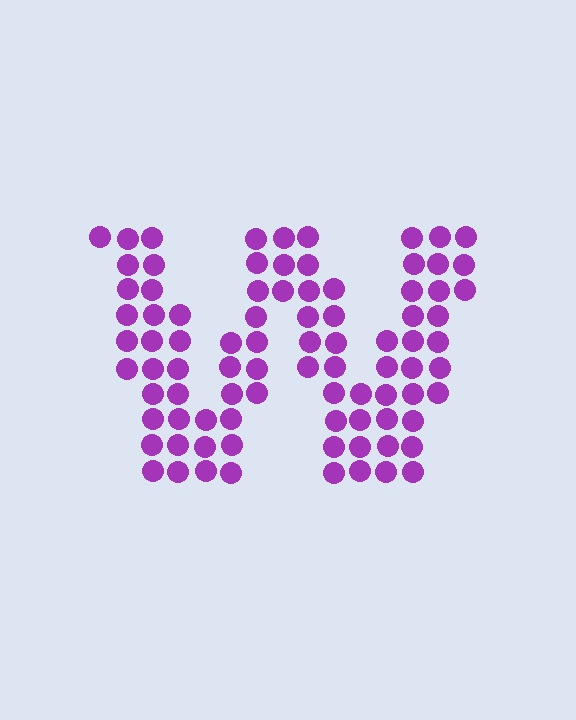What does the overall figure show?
The overall figure shows the letter W.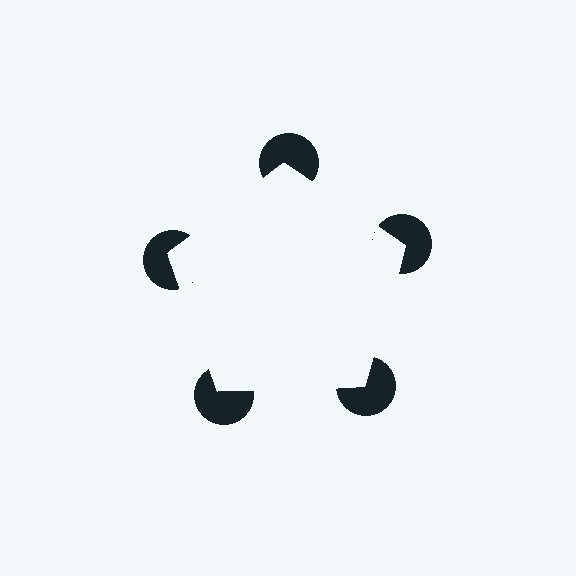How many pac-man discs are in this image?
There are 5 — one at each vertex of the illusory pentagon.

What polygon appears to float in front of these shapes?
An illusory pentagon — its edges are inferred from the aligned wedge cuts in the pac-man discs, not physically drawn.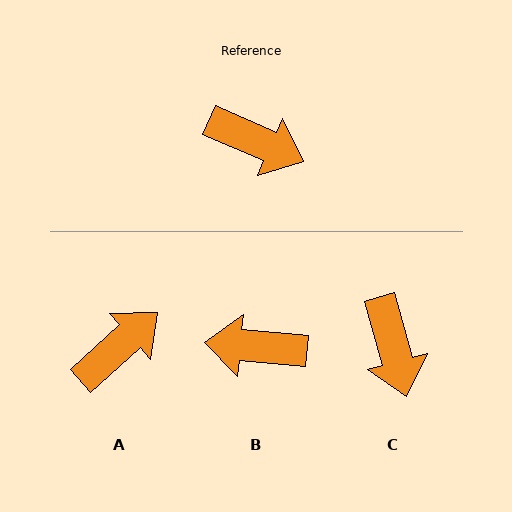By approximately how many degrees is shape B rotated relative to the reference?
Approximately 161 degrees clockwise.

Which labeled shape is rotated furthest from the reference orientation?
B, about 161 degrees away.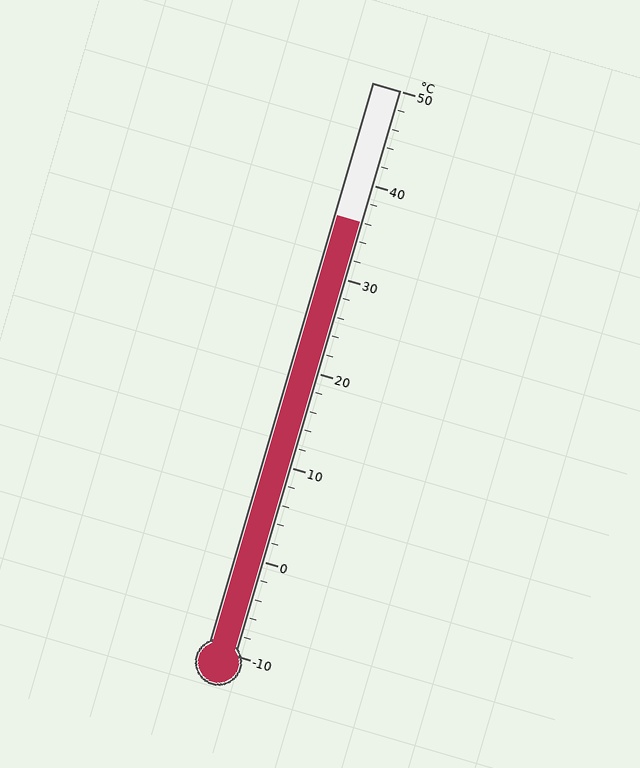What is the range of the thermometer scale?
The thermometer scale ranges from -10°C to 50°C.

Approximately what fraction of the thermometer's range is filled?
The thermometer is filled to approximately 75% of its range.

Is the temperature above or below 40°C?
The temperature is below 40°C.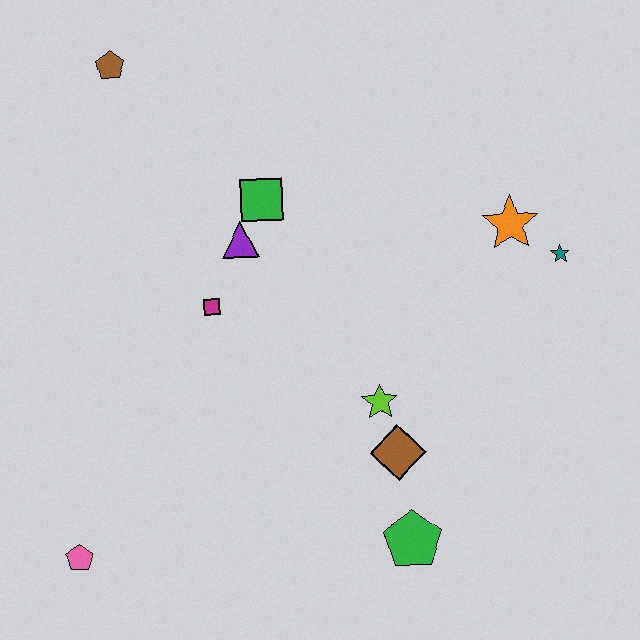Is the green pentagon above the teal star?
No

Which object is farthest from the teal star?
The pink pentagon is farthest from the teal star.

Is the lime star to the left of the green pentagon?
Yes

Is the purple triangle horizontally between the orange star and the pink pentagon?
Yes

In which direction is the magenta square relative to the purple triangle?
The magenta square is below the purple triangle.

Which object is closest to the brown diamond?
The lime star is closest to the brown diamond.